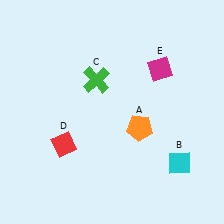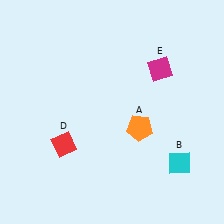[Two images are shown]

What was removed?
The green cross (C) was removed in Image 2.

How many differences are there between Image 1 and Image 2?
There is 1 difference between the two images.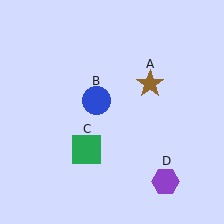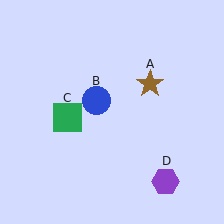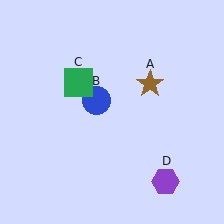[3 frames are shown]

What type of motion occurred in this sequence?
The green square (object C) rotated clockwise around the center of the scene.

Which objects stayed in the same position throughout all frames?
Brown star (object A) and blue circle (object B) and purple hexagon (object D) remained stationary.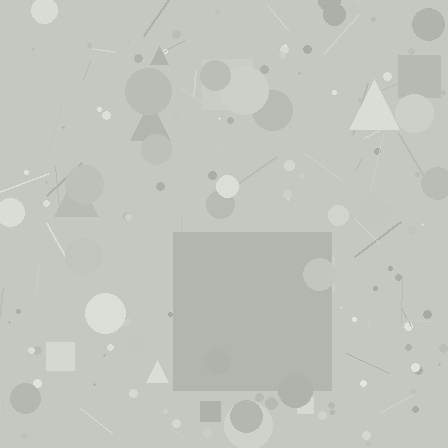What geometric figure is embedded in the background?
A square is embedded in the background.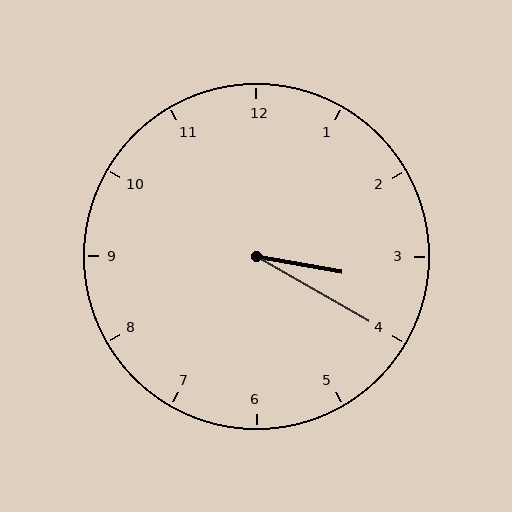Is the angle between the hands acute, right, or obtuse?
It is acute.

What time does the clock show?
3:20.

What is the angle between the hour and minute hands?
Approximately 20 degrees.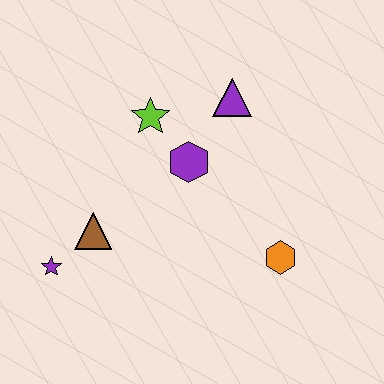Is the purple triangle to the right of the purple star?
Yes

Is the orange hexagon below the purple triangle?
Yes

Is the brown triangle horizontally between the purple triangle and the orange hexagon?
No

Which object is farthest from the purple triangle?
The purple star is farthest from the purple triangle.